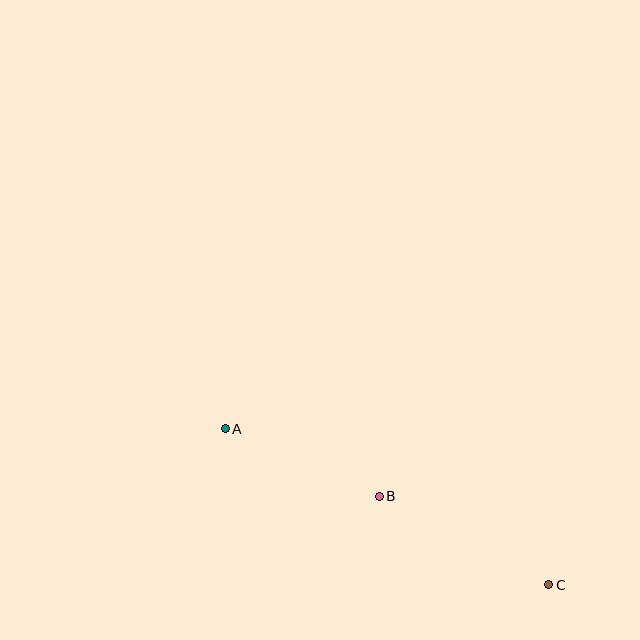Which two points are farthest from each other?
Points A and C are farthest from each other.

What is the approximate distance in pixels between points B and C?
The distance between B and C is approximately 191 pixels.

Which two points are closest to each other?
Points A and B are closest to each other.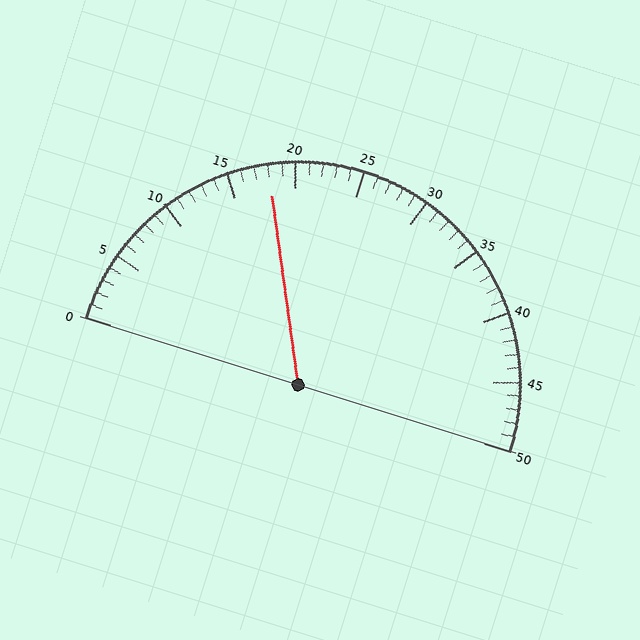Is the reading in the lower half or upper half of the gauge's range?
The reading is in the lower half of the range (0 to 50).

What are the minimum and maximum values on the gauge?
The gauge ranges from 0 to 50.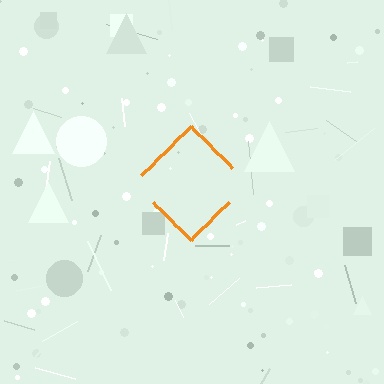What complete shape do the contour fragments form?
The contour fragments form a diamond.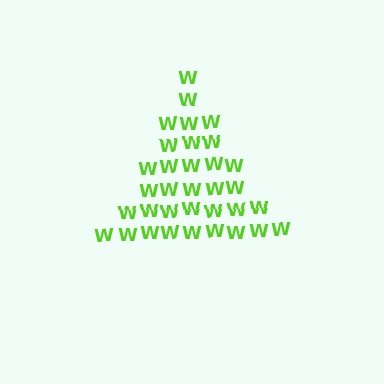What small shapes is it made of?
It is made of small letter W's.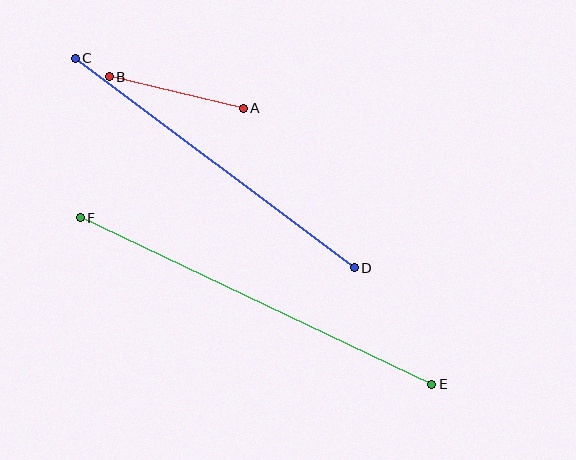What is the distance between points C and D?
The distance is approximately 349 pixels.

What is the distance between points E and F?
The distance is approximately 389 pixels.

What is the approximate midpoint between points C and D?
The midpoint is at approximately (215, 163) pixels.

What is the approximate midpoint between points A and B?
The midpoint is at approximately (176, 92) pixels.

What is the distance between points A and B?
The distance is approximately 138 pixels.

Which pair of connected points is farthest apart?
Points E and F are farthest apart.